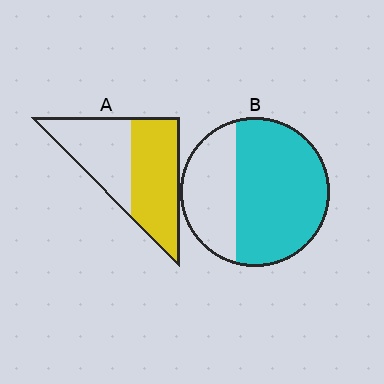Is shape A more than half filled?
Yes.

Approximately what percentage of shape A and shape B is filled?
A is approximately 55% and B is approximately 65%.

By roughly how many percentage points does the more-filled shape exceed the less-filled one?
By roughly 10 percentage points (B over A).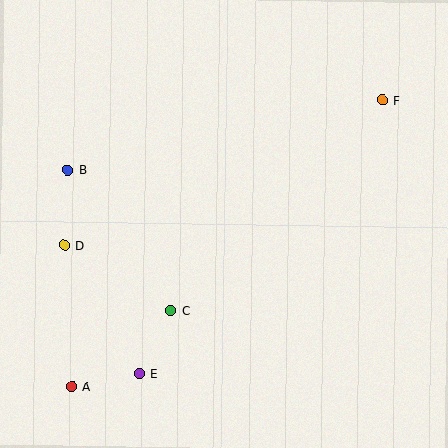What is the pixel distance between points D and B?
The distance between D and B is 76 pixels.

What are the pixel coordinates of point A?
Point A is at (72, 387).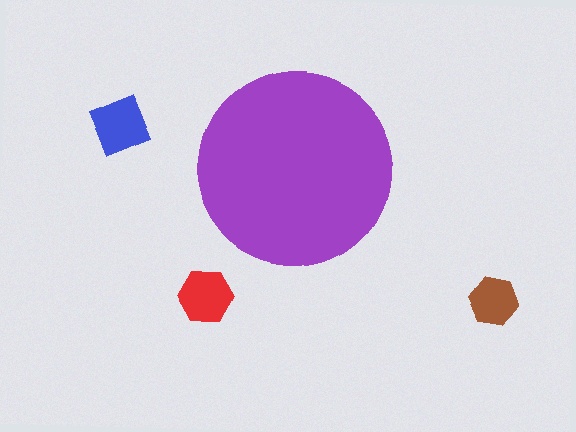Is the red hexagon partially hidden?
No, the red hexagon is fully visible.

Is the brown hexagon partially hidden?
No, the brown hexagon is fully visible.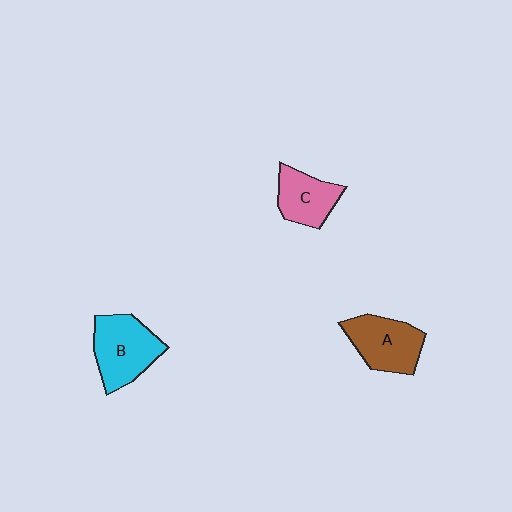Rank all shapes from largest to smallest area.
From largest to smallest: B (cyan), A (brown), C (pink).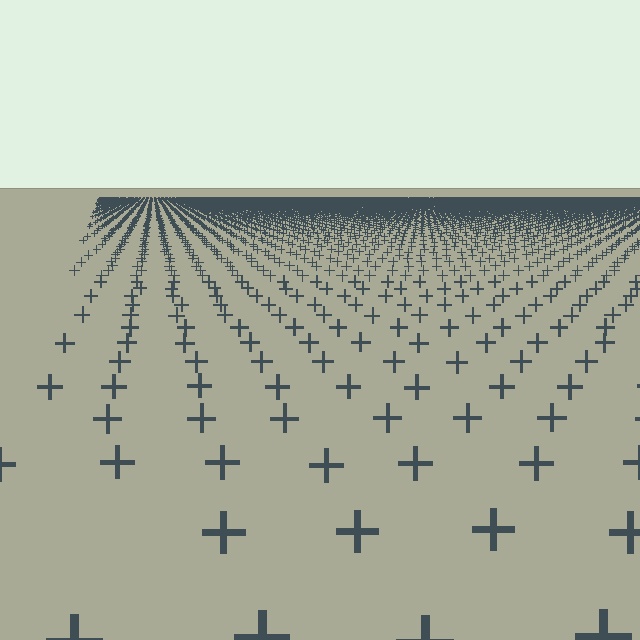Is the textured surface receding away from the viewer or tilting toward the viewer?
The surface is receding away from the viewer. Texture elements get smaller and denser toward the top.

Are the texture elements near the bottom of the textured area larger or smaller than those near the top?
Larger. Near the bottom, elements are closer to the viewer and appear at a bigger on-screen size.